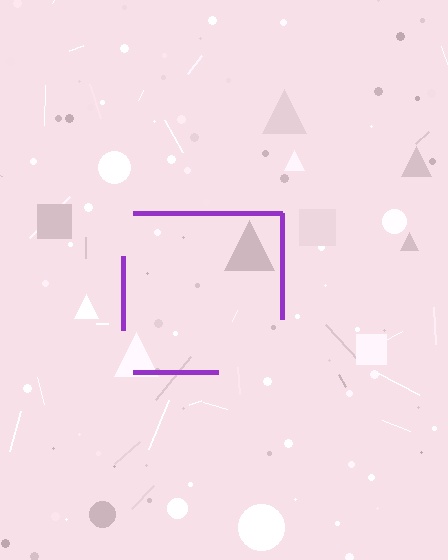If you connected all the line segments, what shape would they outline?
They would outline a square.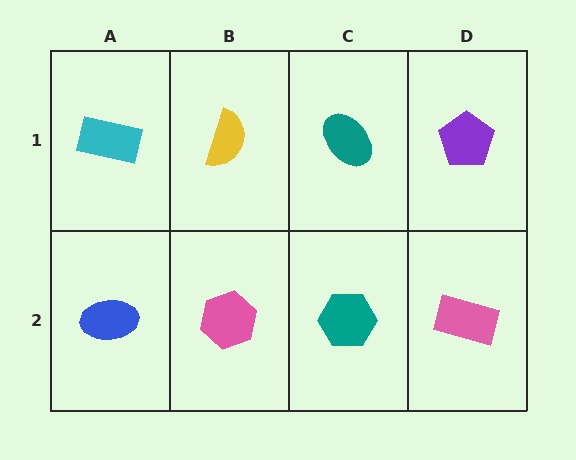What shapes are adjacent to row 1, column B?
A pink hexagon (row 2, column B), a cyan rectangle (row 1, column A), a teal ellipse (row 1, column C).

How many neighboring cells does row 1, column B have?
3.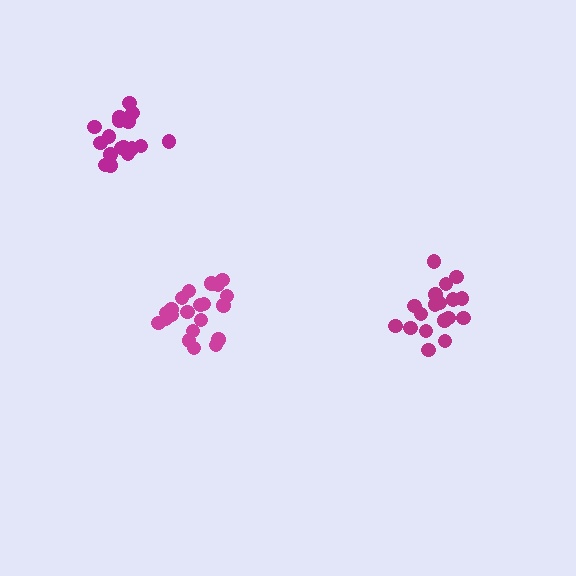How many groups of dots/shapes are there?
There are 3 groups.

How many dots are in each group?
Group 1: 17 dots, Group 2: 21 dots, Group 3: 18 dots (56 total).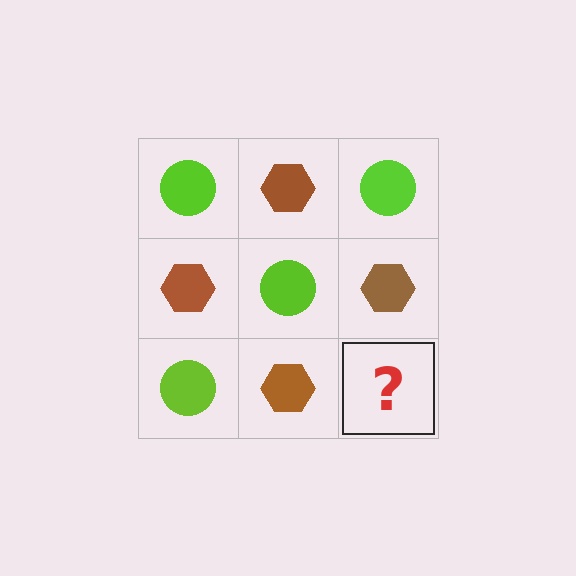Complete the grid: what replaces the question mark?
The question mark should be replaced with a lime circle.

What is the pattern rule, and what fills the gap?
The rule is that it alternates lime circle and brown hexagon in a checkerboard pattern. The gap should be filled with a lime circle.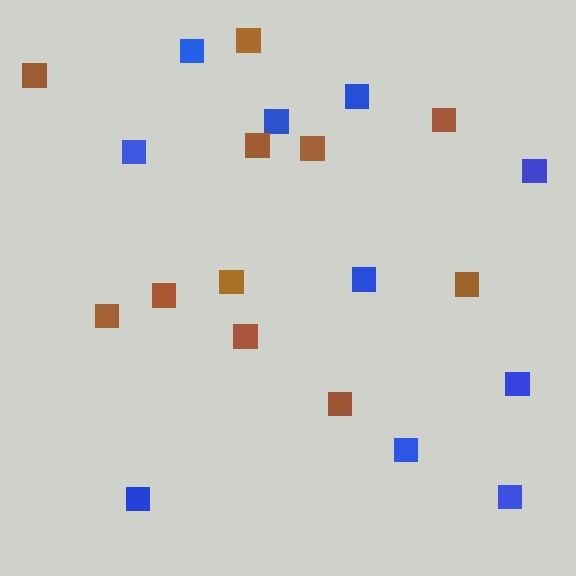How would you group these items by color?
There are 2 groups: one group of blue squares (10) and one group of brown squares (11).